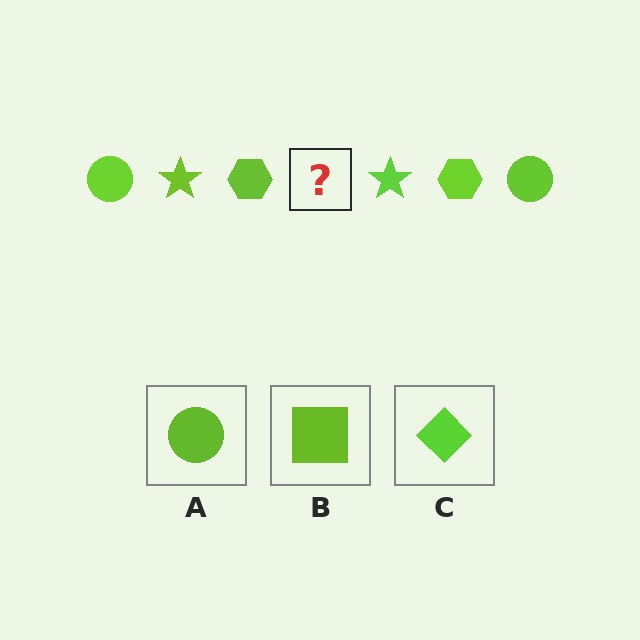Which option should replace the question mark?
Option A.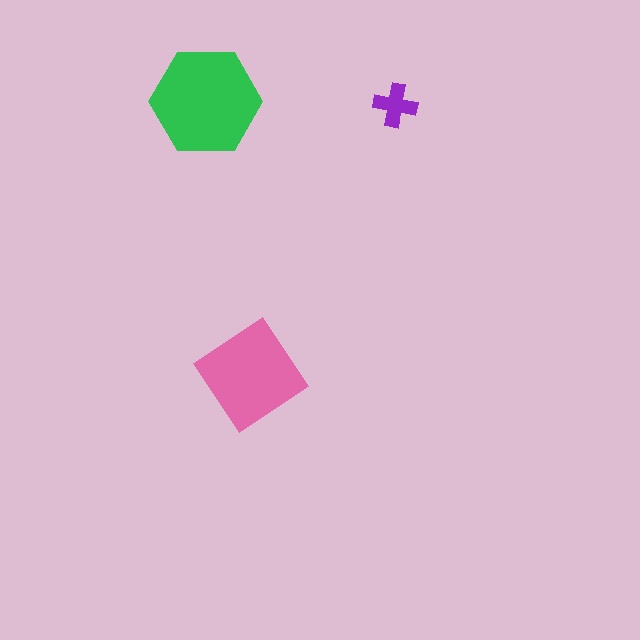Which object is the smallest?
The purple cross.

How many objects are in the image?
There are 3 objects in the image.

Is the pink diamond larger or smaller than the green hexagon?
Smaller.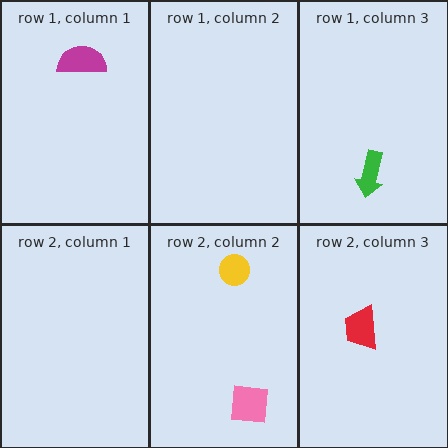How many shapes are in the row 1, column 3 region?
1.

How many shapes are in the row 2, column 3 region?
1.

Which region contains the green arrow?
The row 1, column 3 region.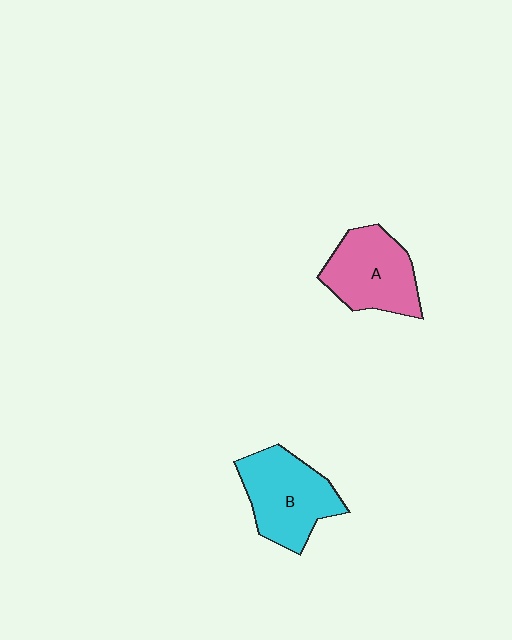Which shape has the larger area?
Shape B (cyan).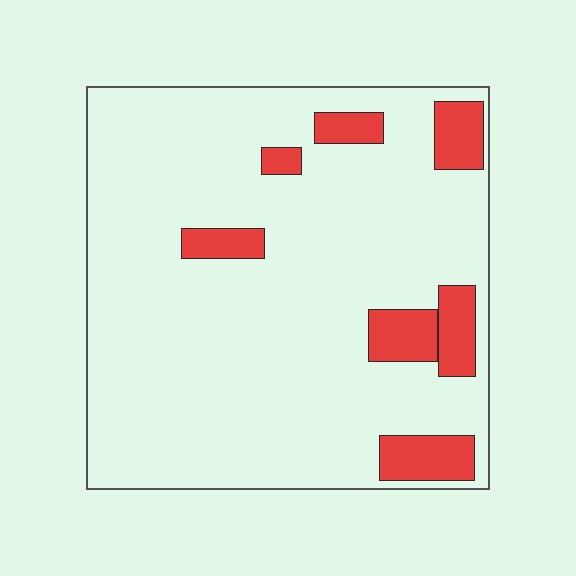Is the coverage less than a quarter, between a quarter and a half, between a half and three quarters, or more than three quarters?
Less than a quarter.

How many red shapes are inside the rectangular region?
7.